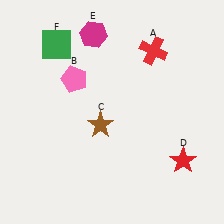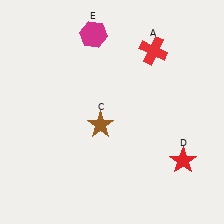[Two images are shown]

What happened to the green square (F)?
The green square (F) was removed in Image 2. It was in the top-left area of Image 1.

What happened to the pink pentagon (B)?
The pink pentagon (B) was removed in Image 2. It was in the top-left area of Image 1.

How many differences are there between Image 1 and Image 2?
There are 2 differences between the two images.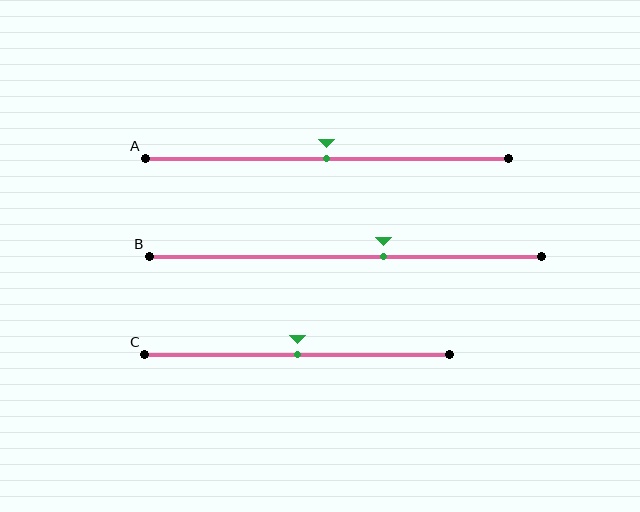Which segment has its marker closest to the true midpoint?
Segment A has its marker closest to the true midpoint.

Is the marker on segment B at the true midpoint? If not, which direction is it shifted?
No, the marker on segment B is shifted to the right by about 10% of the segment length.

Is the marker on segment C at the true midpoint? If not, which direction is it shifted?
Yes, the marker on segment C is at the true midpoint.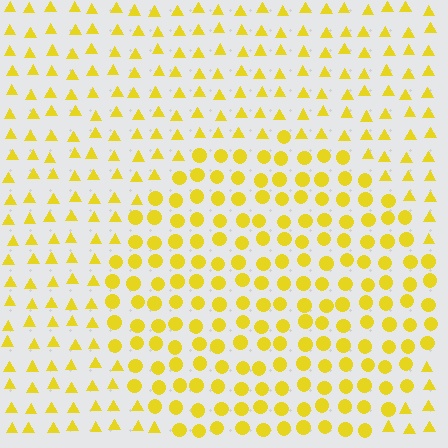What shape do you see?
I see a circle.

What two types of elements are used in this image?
The image uses circles inside the circle region and triangles outside it.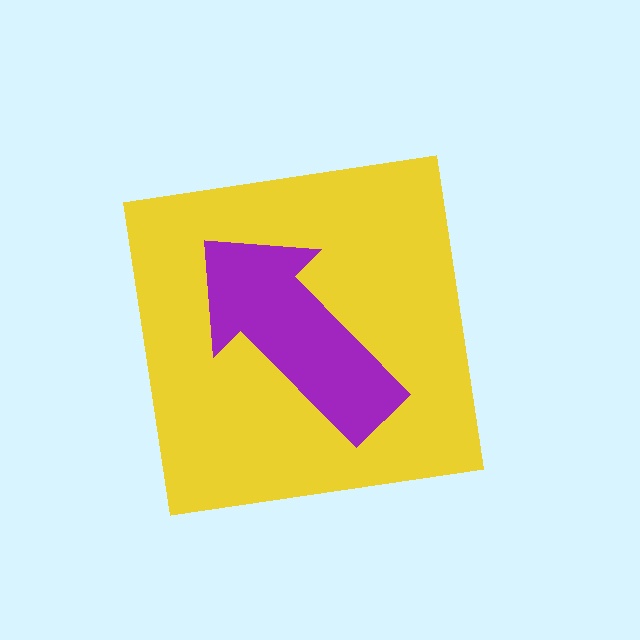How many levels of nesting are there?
2.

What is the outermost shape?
The yellow square.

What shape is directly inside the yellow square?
The purple arrow.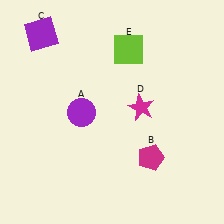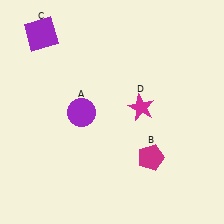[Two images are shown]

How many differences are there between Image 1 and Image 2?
There is 1 difference between the two images.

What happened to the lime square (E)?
The lime square (E) was removed in Image 2. It was in the top-right area of Image 1.